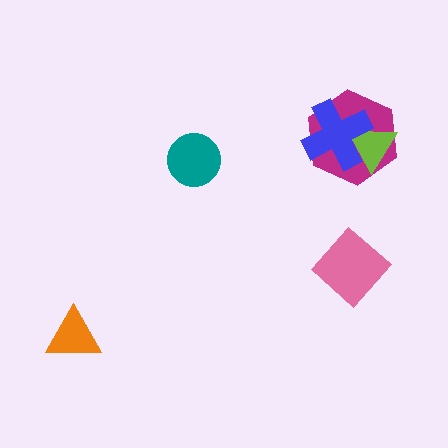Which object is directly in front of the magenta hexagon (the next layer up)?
The lime triangle is directly in front of the magenta hexagon.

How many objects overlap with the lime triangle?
2 objects overlap with the lime triangle.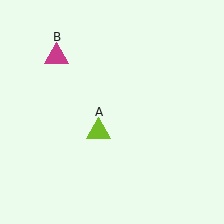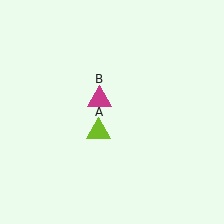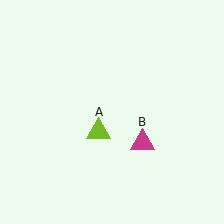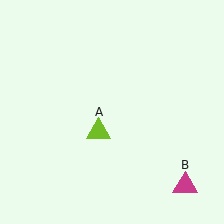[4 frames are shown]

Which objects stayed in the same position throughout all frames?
Lime triangle (object A) remained stationary.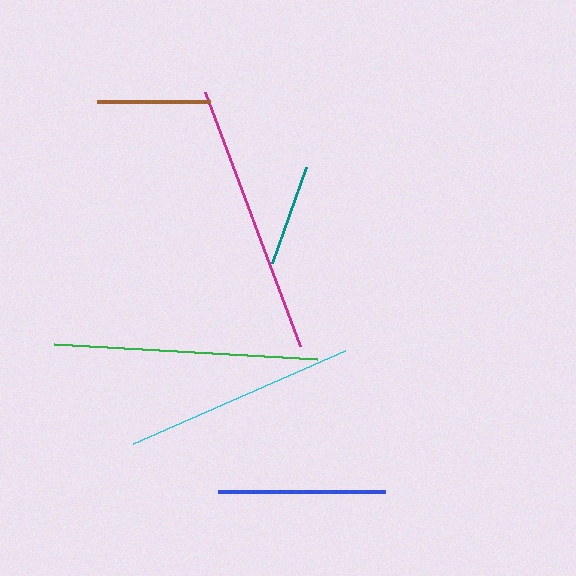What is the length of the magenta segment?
The magenta segment is approximately 271 pixels long.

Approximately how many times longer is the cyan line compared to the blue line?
The cyan line is approximately 1.4 times the length of the blue line.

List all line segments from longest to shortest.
From longest to shortest: magenta, green, cyan, blue, brown, teal.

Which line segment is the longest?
The magenta line is the longest at approximately 271 pixels.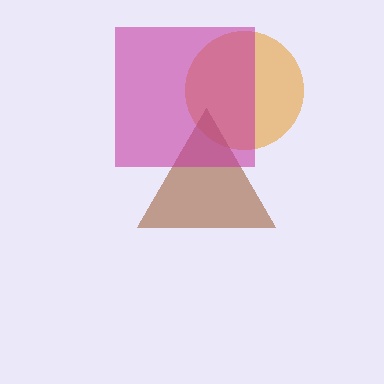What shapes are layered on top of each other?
The layered shapes are: an orange circle, a brown triangle, a magenta square.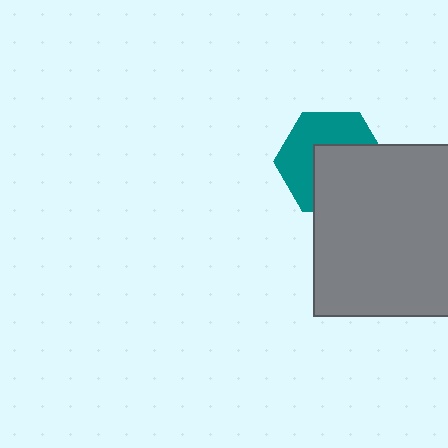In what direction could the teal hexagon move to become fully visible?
The teal hexagon could move toward the upper-left. That would shift it out from behind the gray rectangle entirely.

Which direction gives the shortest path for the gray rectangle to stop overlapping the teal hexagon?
Moving toward the lower-right gives the shortest separation.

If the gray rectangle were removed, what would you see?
You would see the complete teal hexagon.